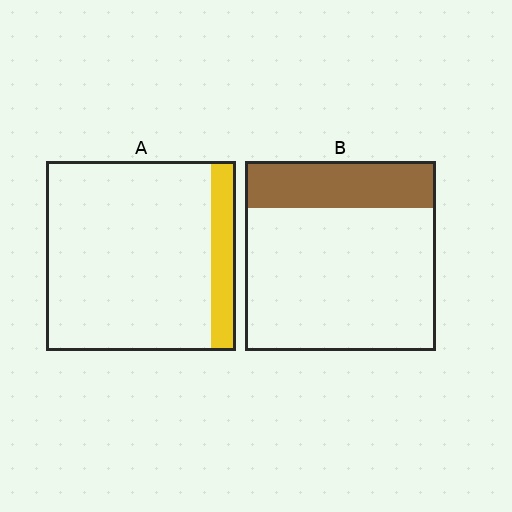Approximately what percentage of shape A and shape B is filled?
A is approximately 15% and B is approximately 25%.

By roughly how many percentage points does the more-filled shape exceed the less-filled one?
By roughly 10 percentage points (B over A).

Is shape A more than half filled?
No.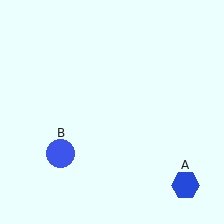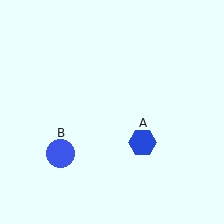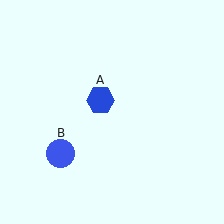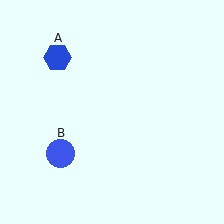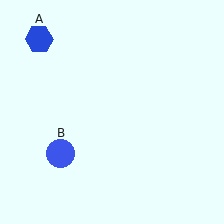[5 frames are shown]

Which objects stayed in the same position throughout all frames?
Blue circle (object B) remained stationary.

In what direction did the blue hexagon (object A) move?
The blue hexagon (object A) moved up and to the left.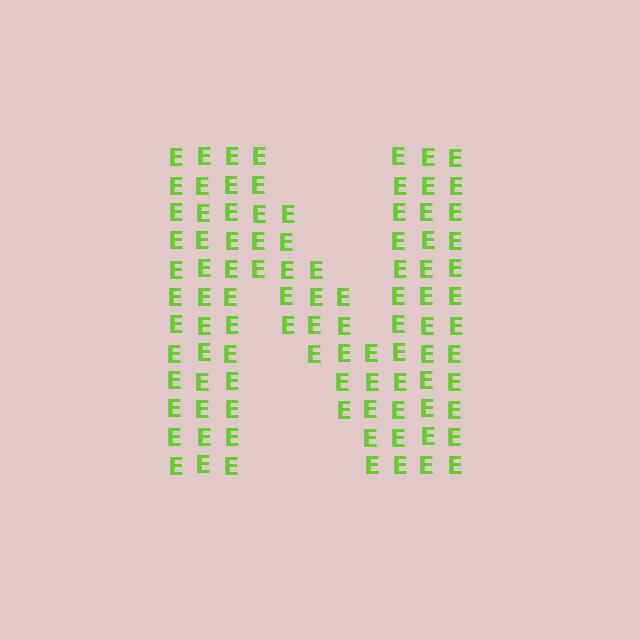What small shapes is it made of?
It is made of small letter E's.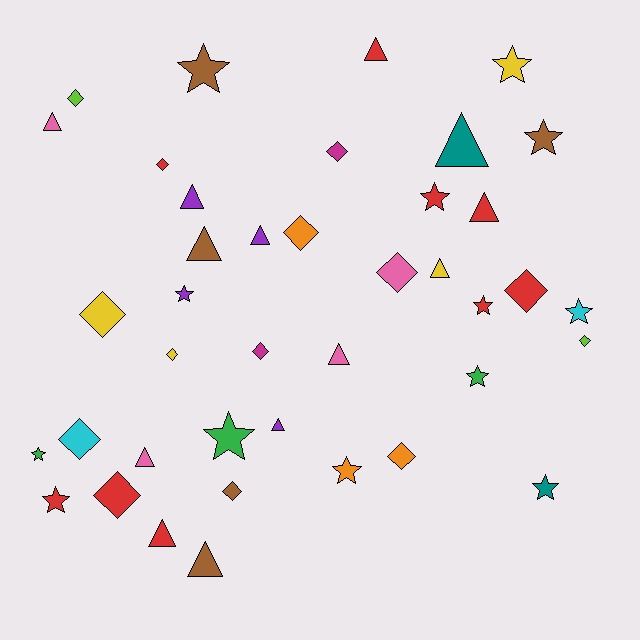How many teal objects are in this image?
There are 2 teal objects.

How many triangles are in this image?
There are 13 triangles.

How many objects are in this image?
There are 40 objects.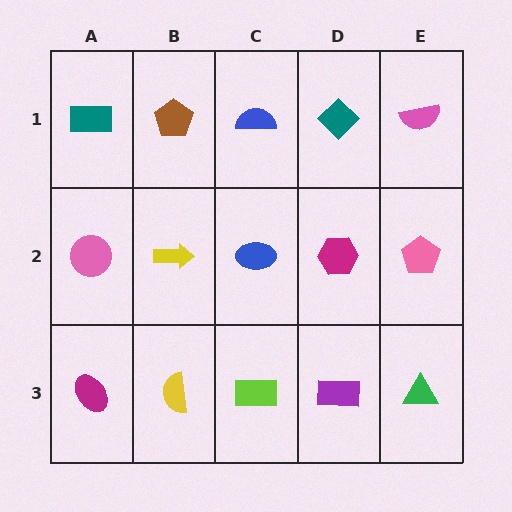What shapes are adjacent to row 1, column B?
A yellow arrow (row 2, column B), a teal rectangle (row 1, column A), a blue semicircle (row 1, column C).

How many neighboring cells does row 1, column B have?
3.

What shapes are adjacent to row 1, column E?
A pink pentagon (row 2, column E), a teal diamond (row 1, column D).